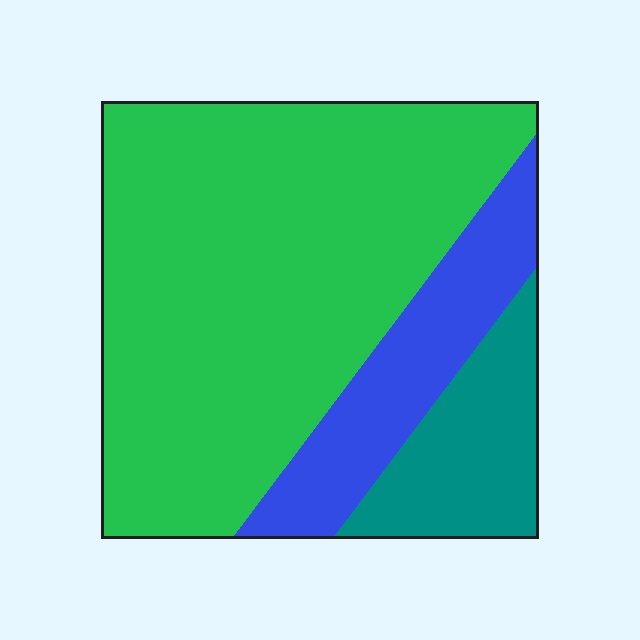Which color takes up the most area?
Green, at roughly 65%.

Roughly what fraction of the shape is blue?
Blue covers about 20% of the shape.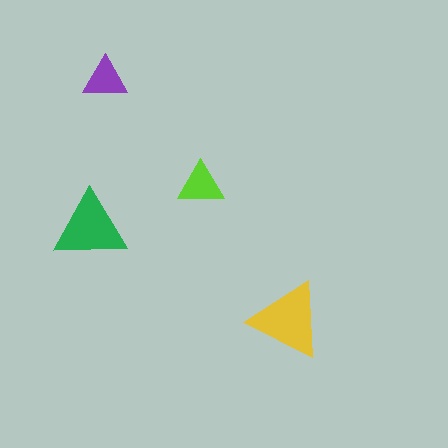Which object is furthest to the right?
The yellow triangle is rightmost.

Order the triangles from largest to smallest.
the yellow one, the green one, the lime one, the purple one.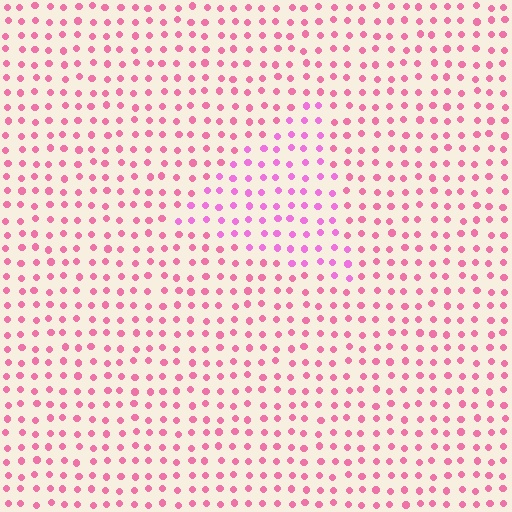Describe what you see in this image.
The image is filled with small pink elements in a uniform arrangement. A triangle-shaped region is visible where the elements are tinted to a slightly different hue, forming a subtle color boundary.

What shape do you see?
I see a triangle.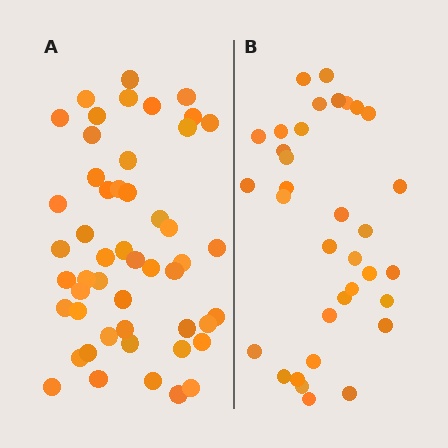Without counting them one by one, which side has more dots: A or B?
Region A (the left region) has more dots.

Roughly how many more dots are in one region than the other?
Region A has approximately 15 more dots than region B.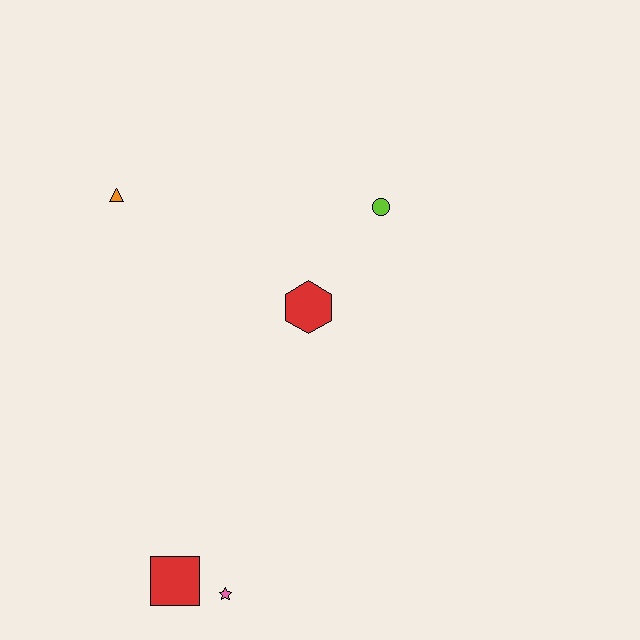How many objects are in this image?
There are 5 objects.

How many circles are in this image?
There is 1 circle.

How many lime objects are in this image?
There is 1 lime object.